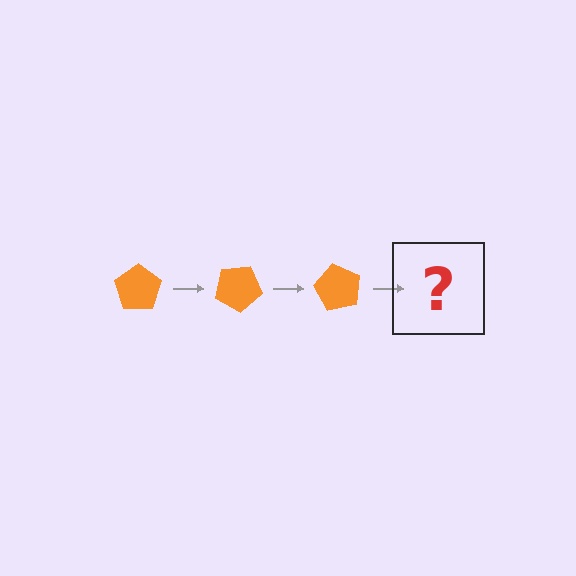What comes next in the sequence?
The next element should be an orange pentagon rotated 90 degrees.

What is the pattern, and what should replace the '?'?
The pattern is that the pentagon rotates 30 degrees each step. The '?' should be an orange pentagon rotated 90 degrees.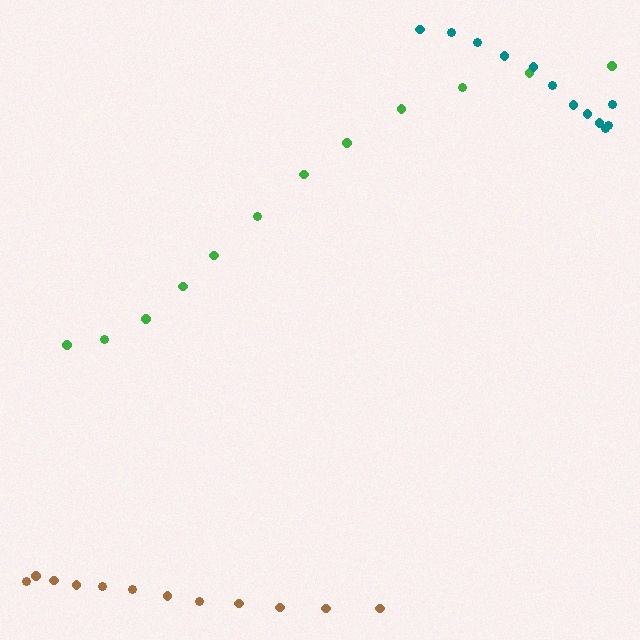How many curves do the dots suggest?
There are 3 distinct paths.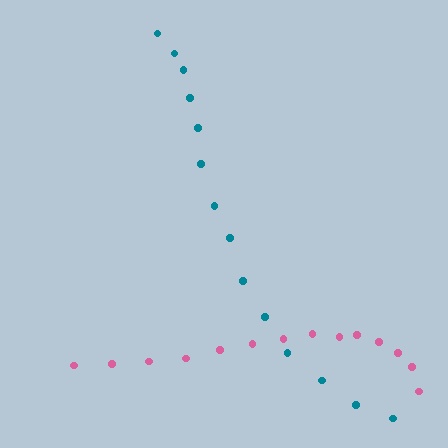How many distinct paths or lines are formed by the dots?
There are 2 distinct paths.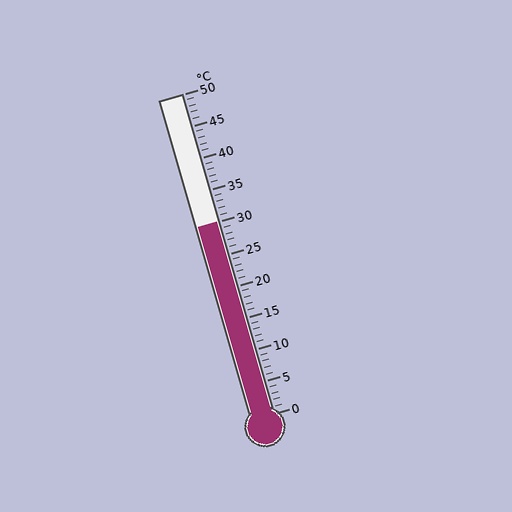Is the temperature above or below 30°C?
The temperature is at 30°C.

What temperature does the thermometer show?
The thermometer shows approximately 30°C.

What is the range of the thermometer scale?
The thermometer scale ranges from 0°C to 50°C.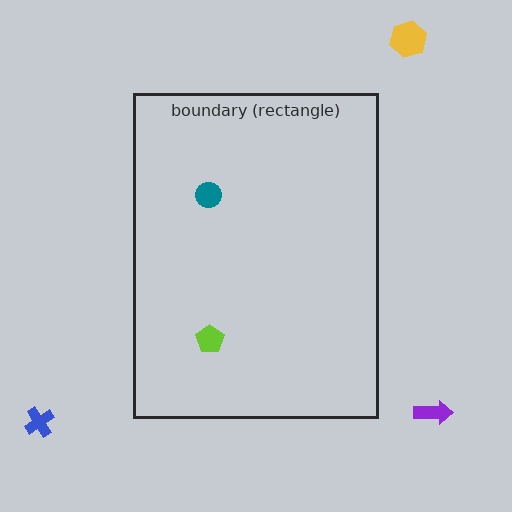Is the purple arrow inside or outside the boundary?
Outside.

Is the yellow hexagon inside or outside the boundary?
Outside.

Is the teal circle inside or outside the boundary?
Inside.